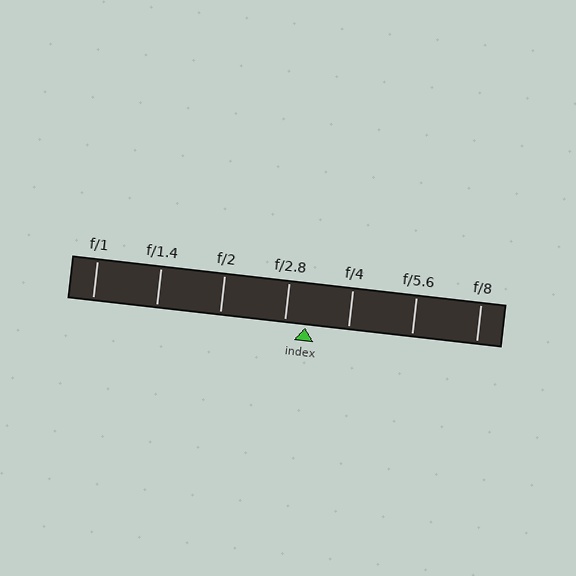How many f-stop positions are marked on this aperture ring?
There are 7 f-stop positions marked.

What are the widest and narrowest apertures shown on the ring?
The widest aperture shown is f/1 and the narrowest is f/8.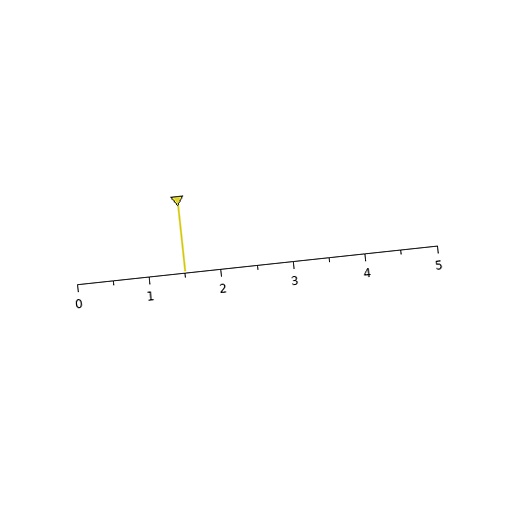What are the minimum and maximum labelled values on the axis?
The axis runs from 0 to 5.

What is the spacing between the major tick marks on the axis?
The major ticks are spaced 1 apart.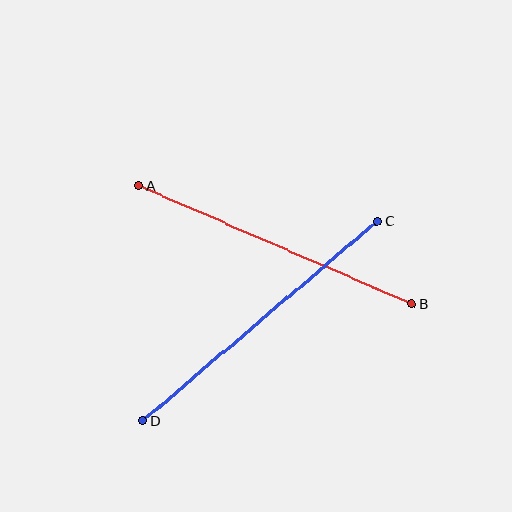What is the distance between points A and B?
The distance is approximately 297 pixels.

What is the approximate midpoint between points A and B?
The midpoint is at approximately (275, 245) pixels.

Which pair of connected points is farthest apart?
Points C and D are farthest apart.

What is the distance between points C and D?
The distance is approximately 308 pixels.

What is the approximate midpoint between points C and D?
The midpoint is at approximately (260, 321) pixels.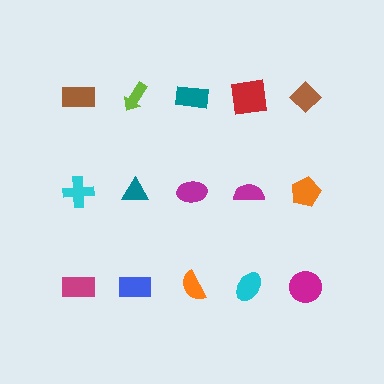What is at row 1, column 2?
A lime arrow.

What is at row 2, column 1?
A cyan cross.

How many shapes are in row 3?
5 shapes.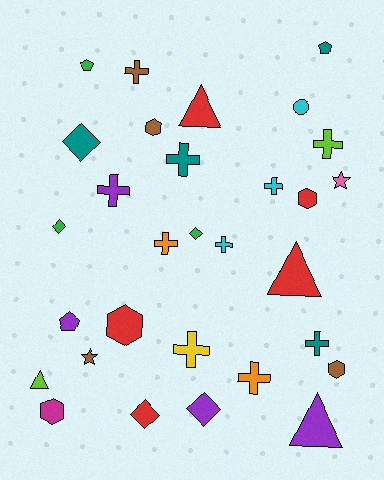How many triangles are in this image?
There are 4 triangles.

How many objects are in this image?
There are 30 objects.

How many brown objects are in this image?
There are 4 brown objects.